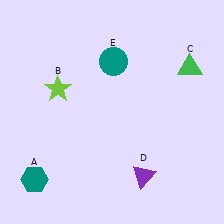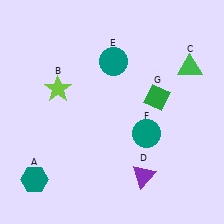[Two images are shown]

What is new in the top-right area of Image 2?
A green diamond (G) was added in the top-right area of Image 2.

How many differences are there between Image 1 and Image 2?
There are 2 differences between the two images.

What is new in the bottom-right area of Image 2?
A teal circle (F) was added in the bottom-right area of Image 2.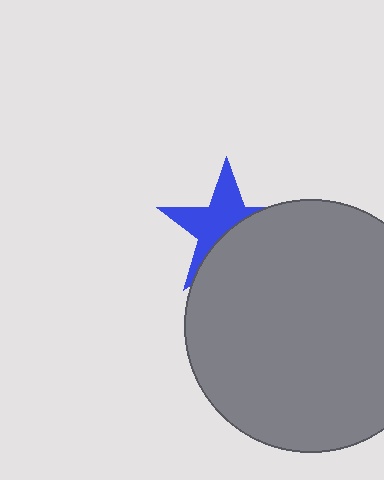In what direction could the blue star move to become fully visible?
The blue star could move up. That would shift it out from behind the gray circle entirely.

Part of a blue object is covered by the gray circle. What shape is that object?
It is a star.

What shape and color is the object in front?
The object in front is a gray circle.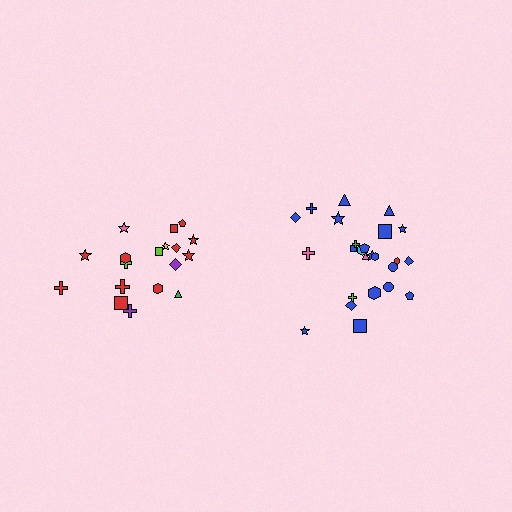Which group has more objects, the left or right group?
The right group.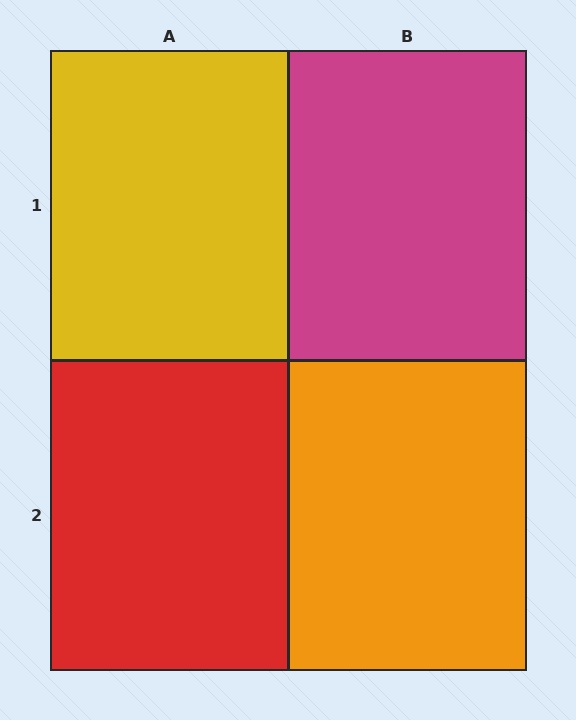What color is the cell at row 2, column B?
Orange.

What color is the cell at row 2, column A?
Red.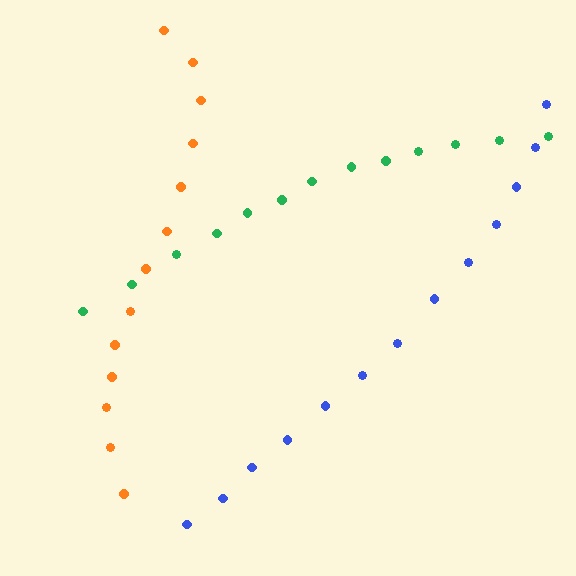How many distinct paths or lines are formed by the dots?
There are 3 distinct paths.